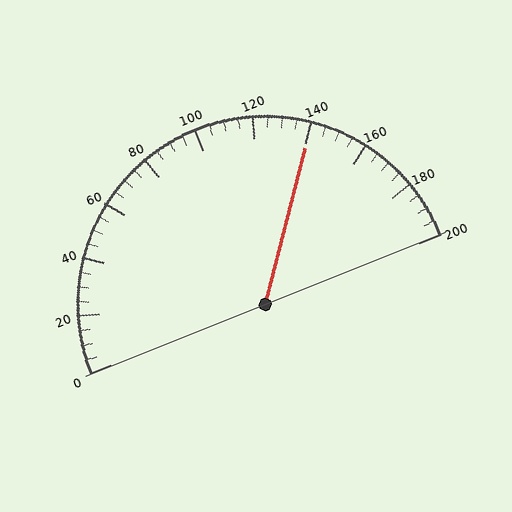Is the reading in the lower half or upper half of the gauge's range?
The reading is in the upper half of the range (0 to 200).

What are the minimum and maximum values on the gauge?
The gauge ranges from 0 to 200.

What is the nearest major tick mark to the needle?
The nearest major tick mark is 140.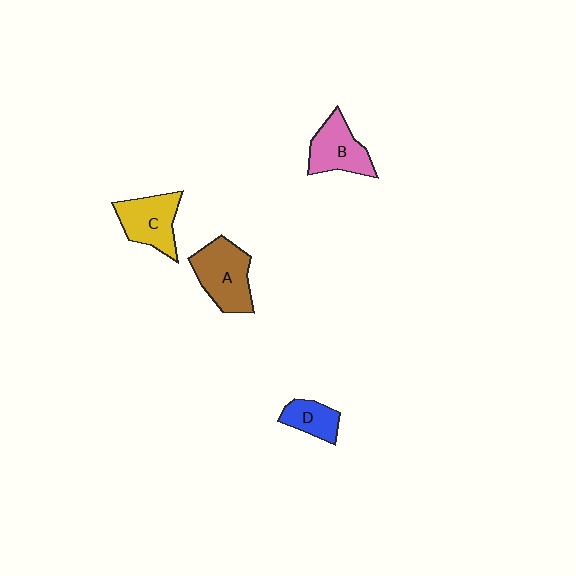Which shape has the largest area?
Shape A (brown).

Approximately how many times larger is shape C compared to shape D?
Approximately 1.6 times.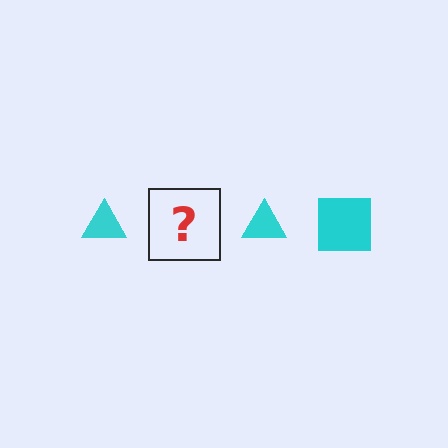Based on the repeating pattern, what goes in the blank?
The blank should be a cyan square.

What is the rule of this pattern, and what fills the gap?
The rule is that the pattern cycles through triangle, square shapes in cyan. The gap should be filled with a cyan square.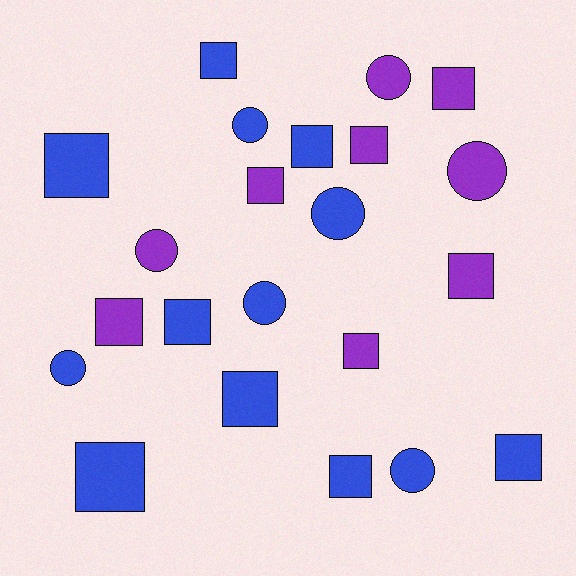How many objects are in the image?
There are 22 objects.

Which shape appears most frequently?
Square, with 14 objects.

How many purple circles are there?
There are 3 purple circles.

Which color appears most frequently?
Blue, with 13 objects.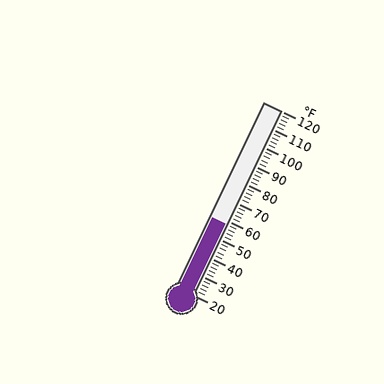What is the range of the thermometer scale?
The thermometer scale ranges from 20°F to 120°F.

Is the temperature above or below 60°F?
The temperature is below 60°F.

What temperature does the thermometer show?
The thermometer shows approximately 58°F.